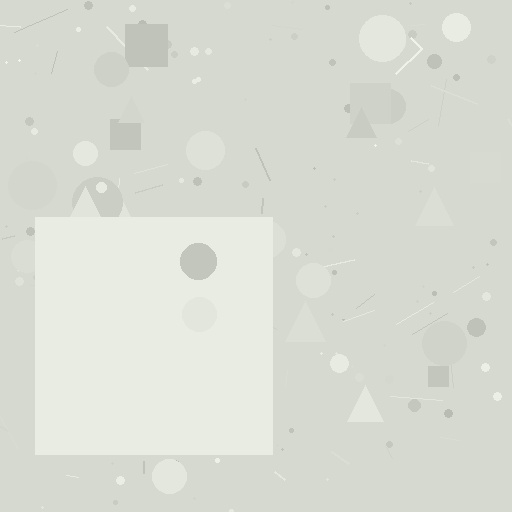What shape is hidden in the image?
A square is hidden in the image.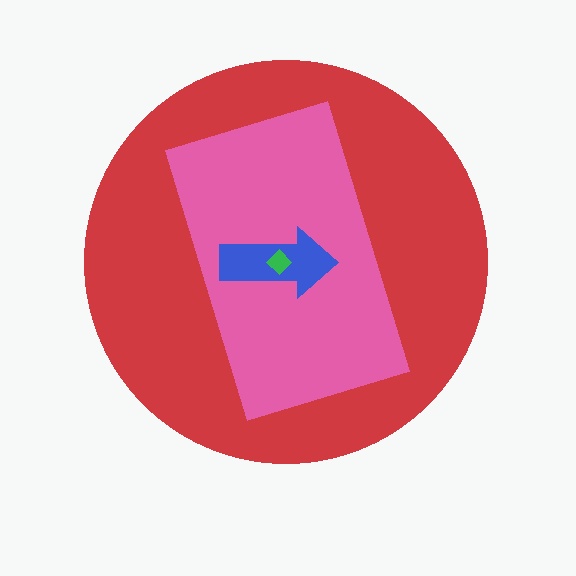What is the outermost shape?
The red circle.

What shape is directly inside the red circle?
The pink rectangle.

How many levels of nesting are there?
4.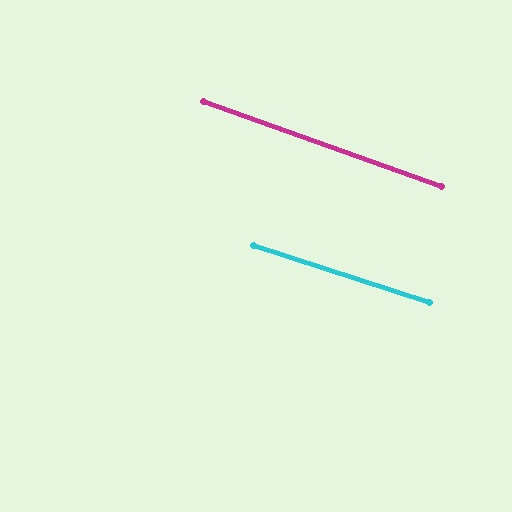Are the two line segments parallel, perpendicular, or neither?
Parallel — their directions differ by only 1.6°.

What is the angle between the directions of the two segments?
Approximately 2 degrees.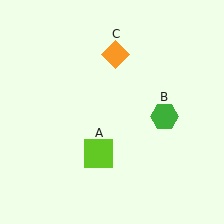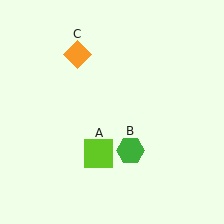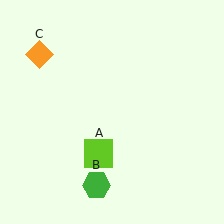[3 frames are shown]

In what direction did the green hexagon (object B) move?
The green hexagon (object B) moved down and to the left.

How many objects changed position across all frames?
2 objects changed position: green hexagon (object B), orange diamond (object C).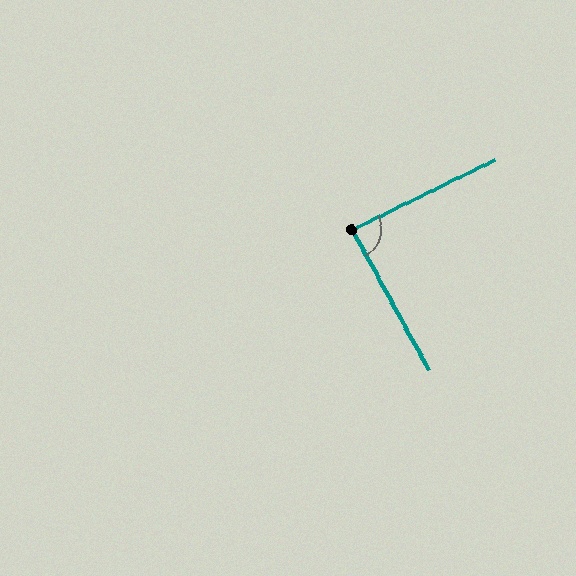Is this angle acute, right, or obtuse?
It is approximately a right angle.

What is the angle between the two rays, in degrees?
Approximately 87 degrees.